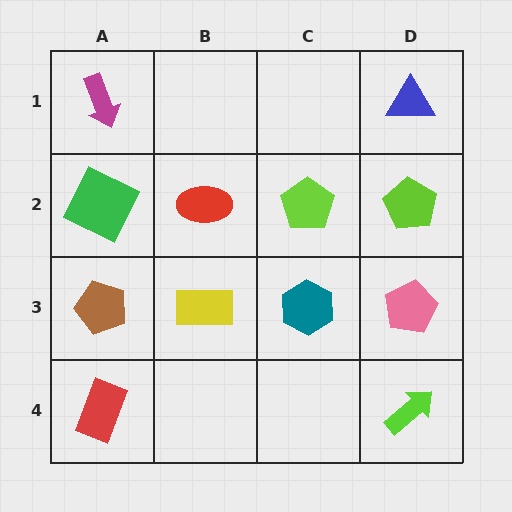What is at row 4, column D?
A lime arrow.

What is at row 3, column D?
A pink pentagon.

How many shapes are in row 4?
2 shapes.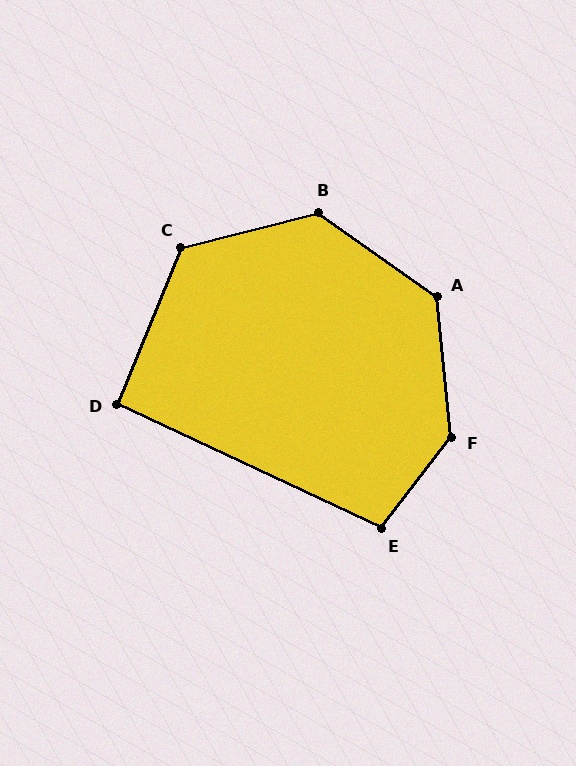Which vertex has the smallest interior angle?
D, at approximately 93 degrees.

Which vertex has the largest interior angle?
F, at approximately 136 degrees.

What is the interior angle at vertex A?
Approximately 131 degrees (obtuse).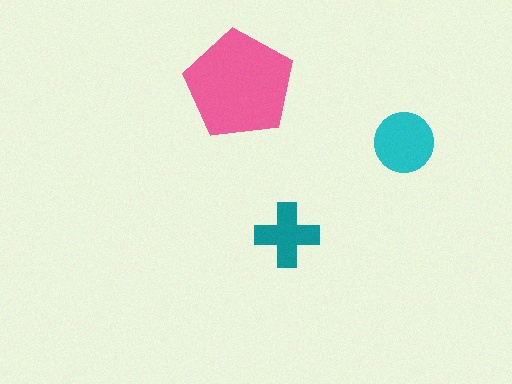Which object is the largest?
The pink pentagon.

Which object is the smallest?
The teal cross.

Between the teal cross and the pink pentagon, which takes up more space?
The pink pentagon.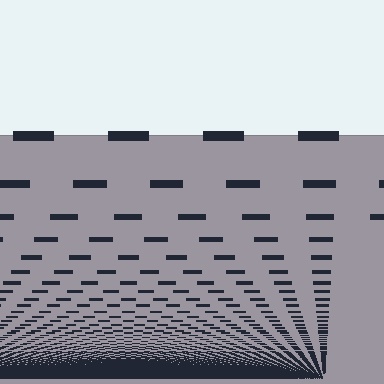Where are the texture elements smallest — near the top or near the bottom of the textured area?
Near the bottom.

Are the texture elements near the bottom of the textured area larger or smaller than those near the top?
Smaller. The gradient is inverted — elements near the bottom are smaller and denser.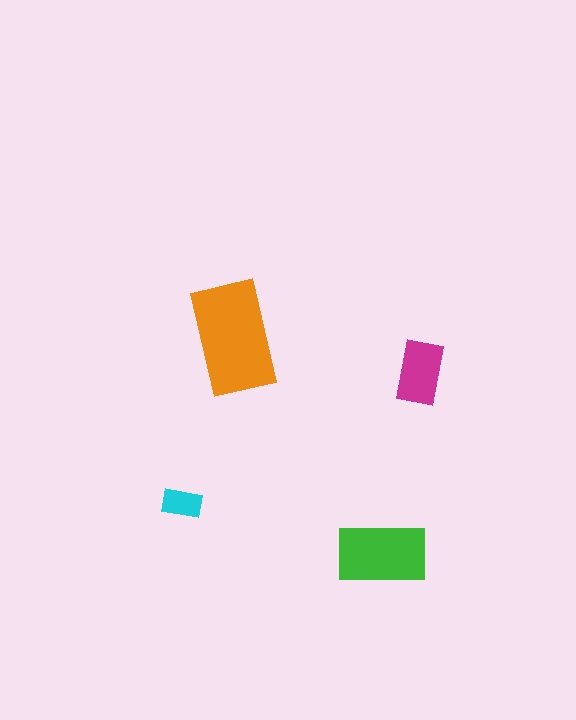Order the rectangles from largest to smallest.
the orange one, the green one, the magenta one, the cyan one.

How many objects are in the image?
There are 4 objects in the image.